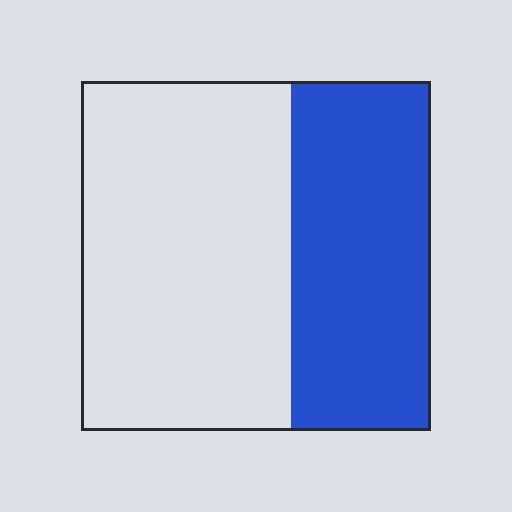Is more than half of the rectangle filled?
No.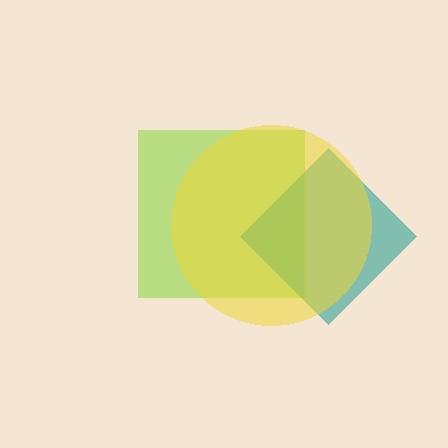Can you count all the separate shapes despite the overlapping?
Yes, there are 3 separate shapes.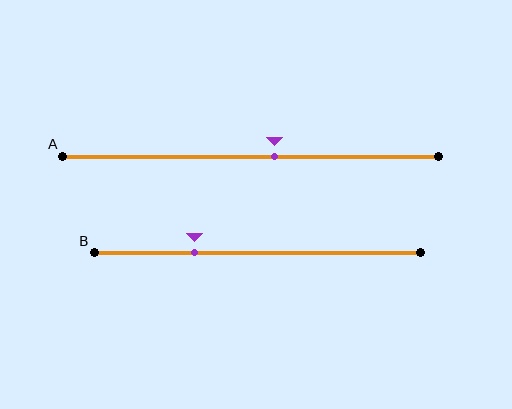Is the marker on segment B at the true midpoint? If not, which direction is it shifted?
No, the marker on segment B is shifted to the left by about 19% of the segment length.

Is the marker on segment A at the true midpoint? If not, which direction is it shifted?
No, the marker on segment A is shifted to the right by about 6% of the segment length.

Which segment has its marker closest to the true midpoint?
Segment A has its marker closest to the true midpoint.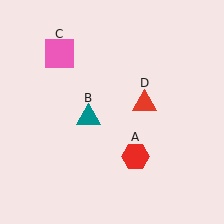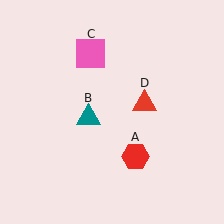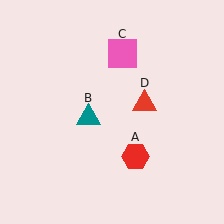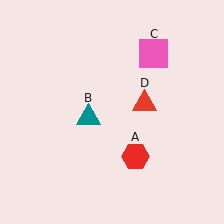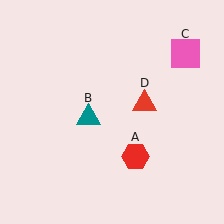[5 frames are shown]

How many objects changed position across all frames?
1 object changed position: pink square (object C).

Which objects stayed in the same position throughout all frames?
Red hexagon (object A) and teal triangle (object B) and red triangle (object D) remained stationary.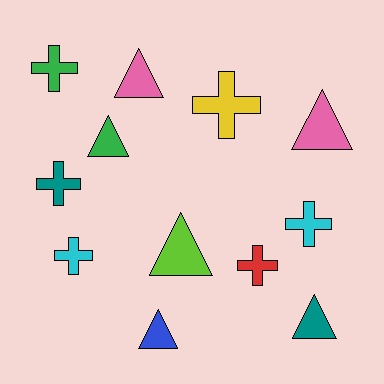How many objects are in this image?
There are 12 objects.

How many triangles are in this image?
There are 6 triangles.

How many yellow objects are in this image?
There is 1 yellow object.